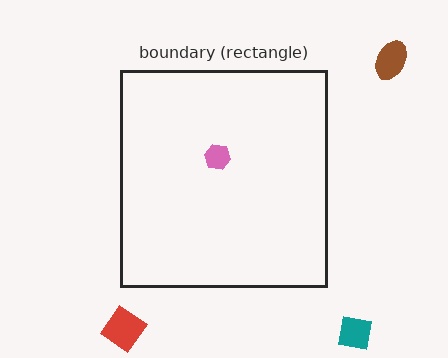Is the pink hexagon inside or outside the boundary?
Inside.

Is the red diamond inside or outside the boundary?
Outside.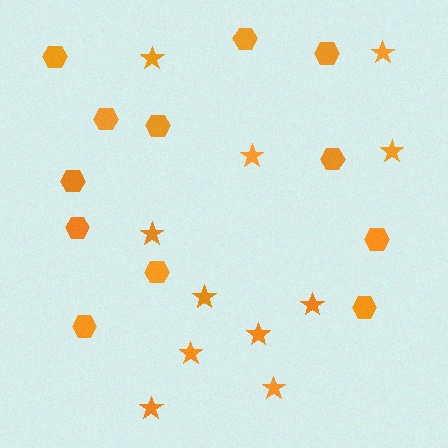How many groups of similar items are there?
There are 2 groups: one group of stars (11) and one group of hexagons (12).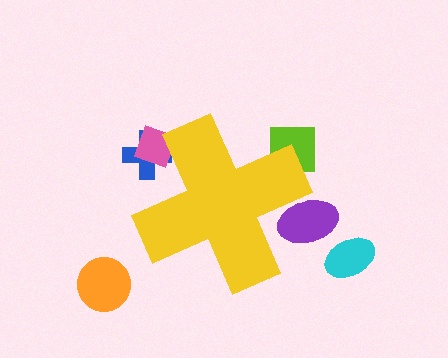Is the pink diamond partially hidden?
Yes, the pink diamond is partially hidden behind the yellow cross.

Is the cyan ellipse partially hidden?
No, the cyan ellipse is fully visible.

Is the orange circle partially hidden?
No, the orange circle is fully visible.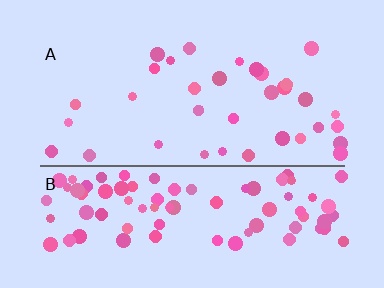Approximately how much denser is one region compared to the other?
Approximately 2.6× — region B over region A.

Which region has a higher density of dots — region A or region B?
B (the bottom).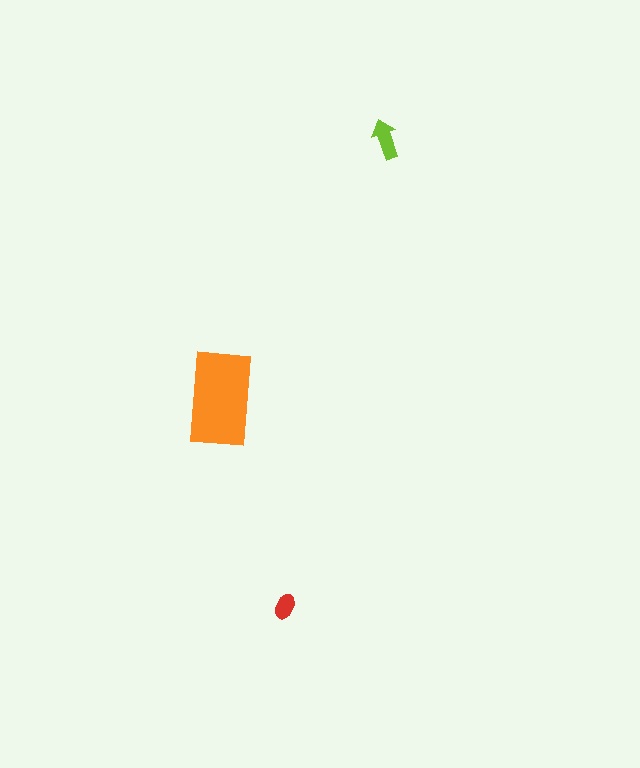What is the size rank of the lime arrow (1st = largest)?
2nd.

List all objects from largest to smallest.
The orange rectangle, the lime arrow, the red ellipse.